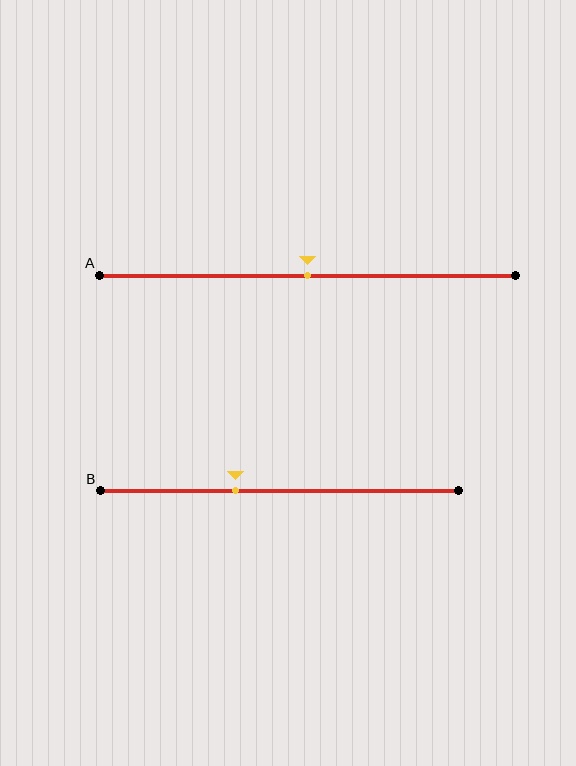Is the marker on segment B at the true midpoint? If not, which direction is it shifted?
No, the marker on segment B is shifted to the left by about 12% of the segment length.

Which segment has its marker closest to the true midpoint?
Segment A has its marker closest to the true midpoint.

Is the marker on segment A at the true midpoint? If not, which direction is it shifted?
Yes, the marker on segment A is at the true midpoint.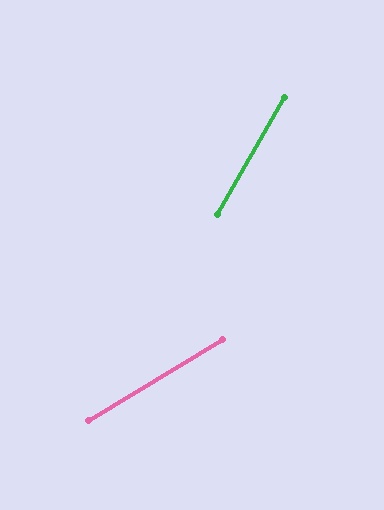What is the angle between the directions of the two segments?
Approximately 29 degrees.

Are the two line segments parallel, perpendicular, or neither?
Neither parallel nor perpendicular — they differ by about 29°.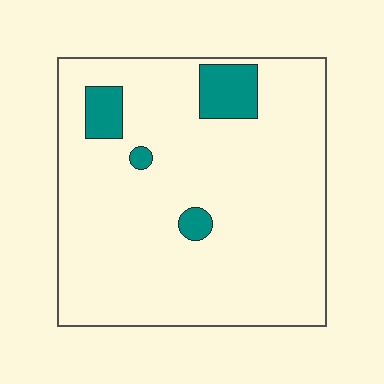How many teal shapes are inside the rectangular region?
4.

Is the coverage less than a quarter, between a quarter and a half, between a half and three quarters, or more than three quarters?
Less than a quarter.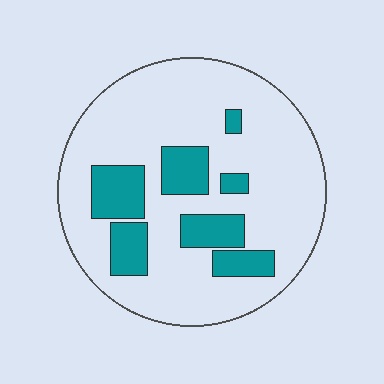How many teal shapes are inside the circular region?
7.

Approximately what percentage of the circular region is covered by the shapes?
Approximately 20%.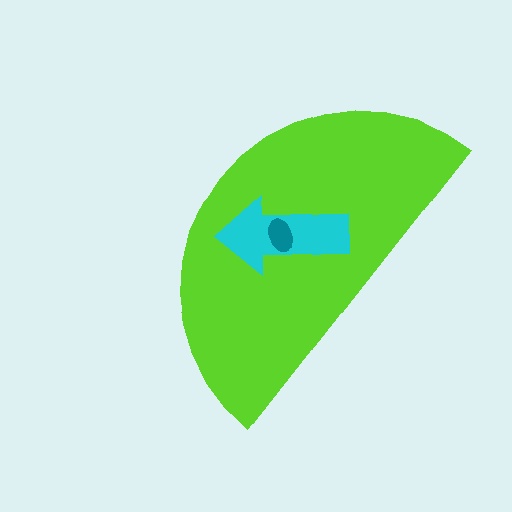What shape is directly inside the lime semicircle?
The cyan arrow.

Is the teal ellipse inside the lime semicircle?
Yes.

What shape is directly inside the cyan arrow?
The teal ellipse.